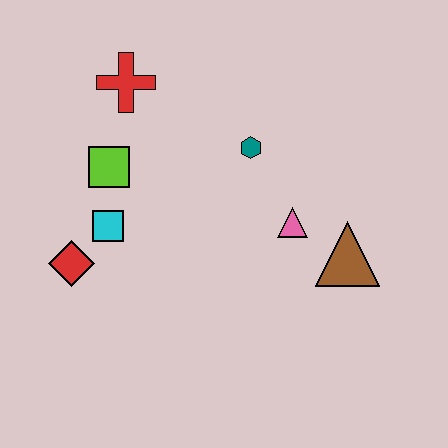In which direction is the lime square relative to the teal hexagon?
The lime square is to the left of the teal hexagon.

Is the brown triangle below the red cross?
Yes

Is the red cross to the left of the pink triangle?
Yes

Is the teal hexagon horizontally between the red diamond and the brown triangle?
Yes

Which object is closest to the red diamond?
The cyan square is closest to the red diamond.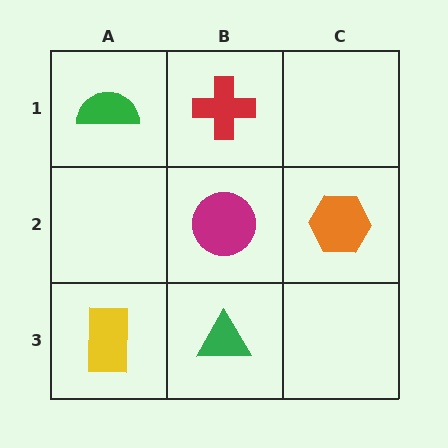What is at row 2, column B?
A magenta circle.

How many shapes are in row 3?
2 shapes.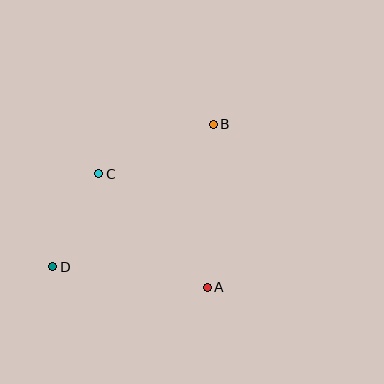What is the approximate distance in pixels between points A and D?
The distance between A and D is approximately 156 pixels.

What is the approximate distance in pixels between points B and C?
The distance between B and C is approximately 125 pixels.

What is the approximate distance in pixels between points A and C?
The distance between A and C is approximately 157 pixels.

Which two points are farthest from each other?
Points B and D are farthest from each other.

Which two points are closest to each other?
Points C and D are closest to each other.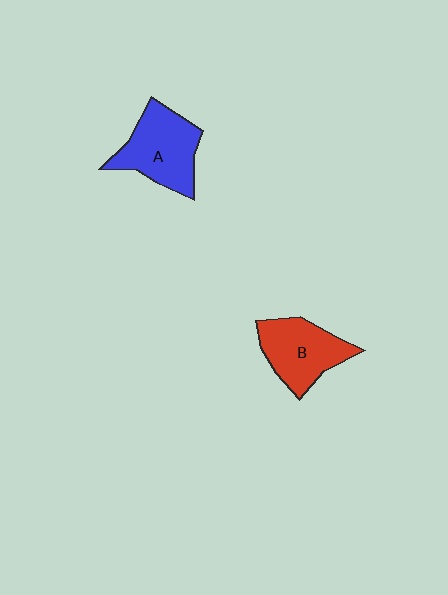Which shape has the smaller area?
Shape B (red).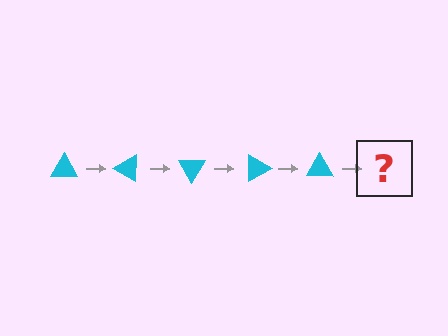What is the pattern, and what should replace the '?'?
The pattern is that the triangle rotates 30 degrees each step. The '?' should be a cyan triangle rotated 150 degrees.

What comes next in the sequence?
The next element should be a cyan triangle rotated 150 degrees.